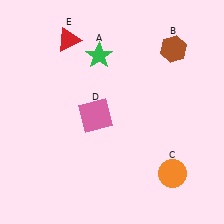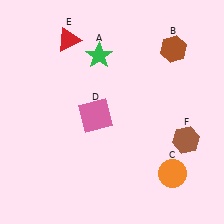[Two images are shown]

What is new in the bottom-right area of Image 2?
A brown hexagon (F) was added in the bottom-right area of Image 2.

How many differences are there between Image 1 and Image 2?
There is 1 difference between the two images.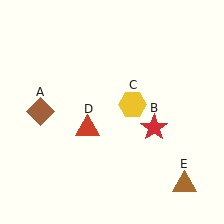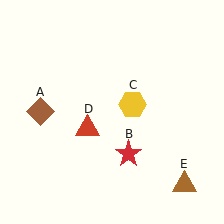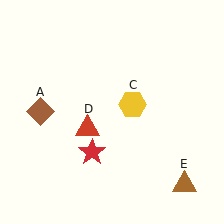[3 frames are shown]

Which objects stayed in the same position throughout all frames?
Brown diamond (object A) and yellow hexagon (object C) and red triangle (object D) and brown triangle (object E) remained stationary.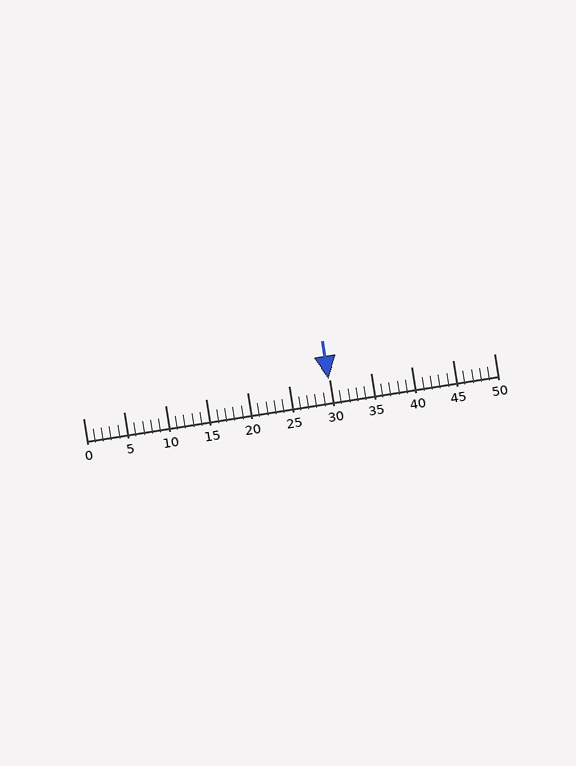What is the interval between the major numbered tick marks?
The major tick marks are spaced 5 units apart.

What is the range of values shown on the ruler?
The ruler shows values from 0 to 50.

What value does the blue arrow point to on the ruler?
The blue arrow points to approximately 30.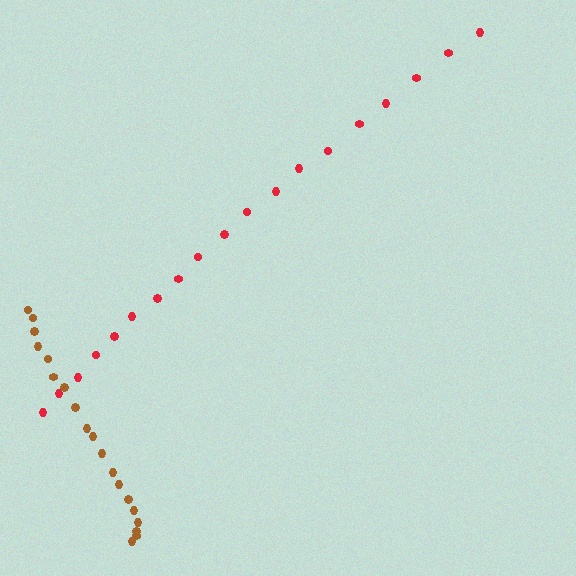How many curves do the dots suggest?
There are 2 distinct paths.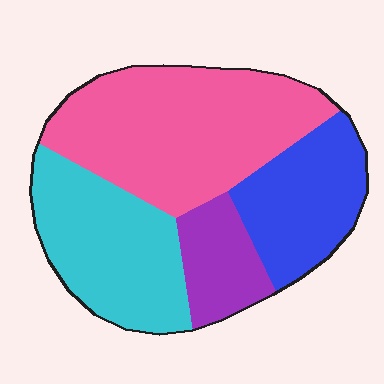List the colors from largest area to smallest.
From largest to smallest: pink, cyan, blue, purple.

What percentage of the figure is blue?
Blue covers around 20% of the figure.